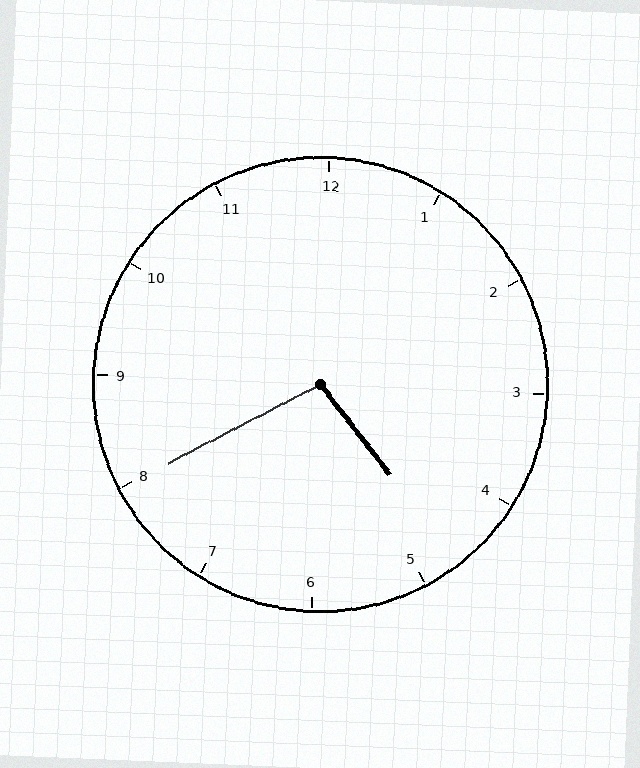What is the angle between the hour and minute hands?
Approximately 100 degrees.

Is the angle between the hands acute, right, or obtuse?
It is obtuse.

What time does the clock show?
4:40.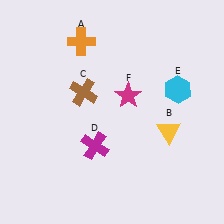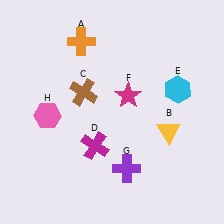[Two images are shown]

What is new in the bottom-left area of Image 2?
A pink hexagon (H) was added in the bottom-left area of Image 2.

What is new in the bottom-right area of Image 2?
A purple cross (G) was added in the bottom-right area of Image 2.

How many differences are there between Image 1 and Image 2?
There are 2 differences between the two images.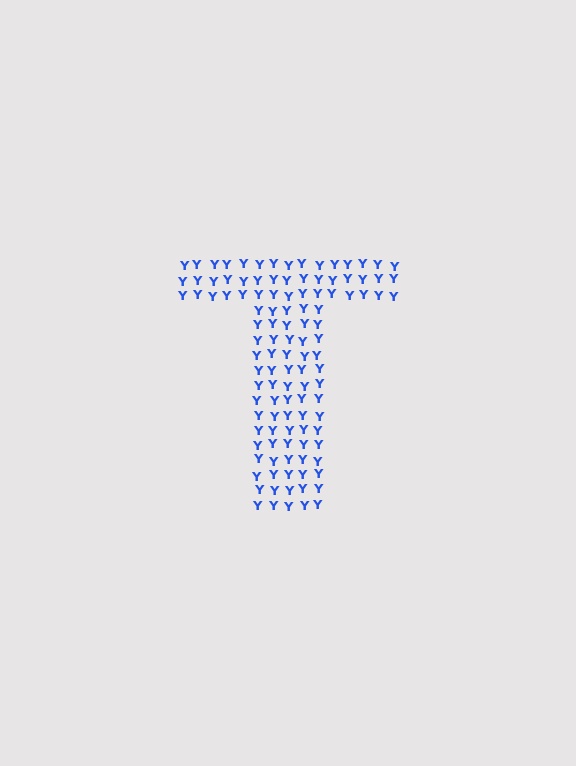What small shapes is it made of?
It is made of small letter Y's.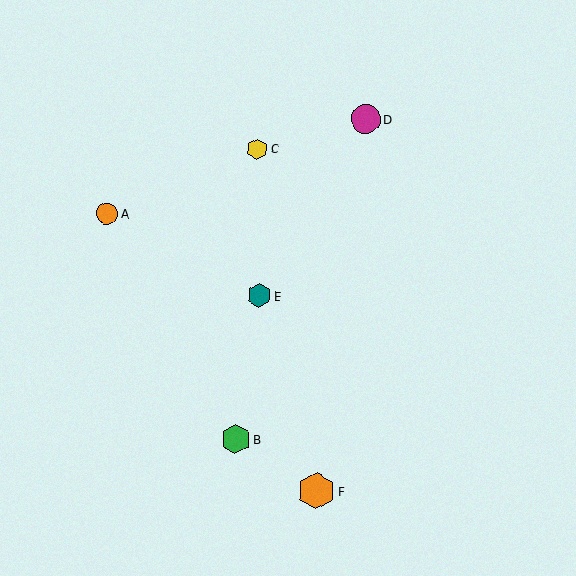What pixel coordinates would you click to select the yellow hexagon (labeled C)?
Click at (257, 149) to select the yellow hexagon C.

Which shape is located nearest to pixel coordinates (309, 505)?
The orange hexagon (labeled F) at (316, 491) is nearest to that location.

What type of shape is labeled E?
Shape E is a teal hexagon.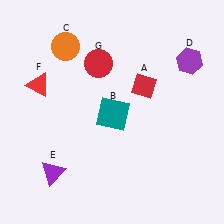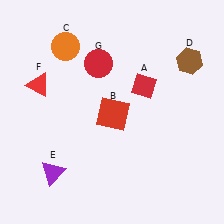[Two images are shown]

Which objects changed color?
B changed from teal to red. D changed from purple to brown.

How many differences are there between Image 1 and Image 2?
There are 2 differences between the two images.